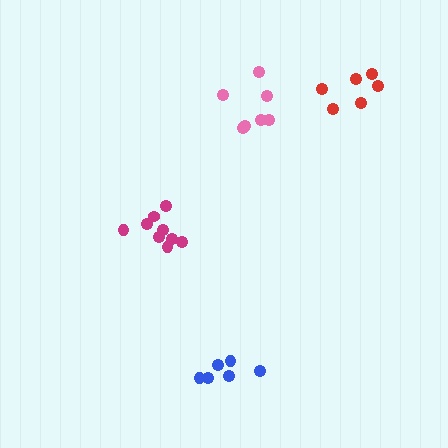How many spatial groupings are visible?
There are 4 spatial groupings.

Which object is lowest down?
The blue cluster is bottommost.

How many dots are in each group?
Group 1: 6 dots, Group 2: 7 dots, Group 3: 6 dots, Group 4: 9 dots (28 total).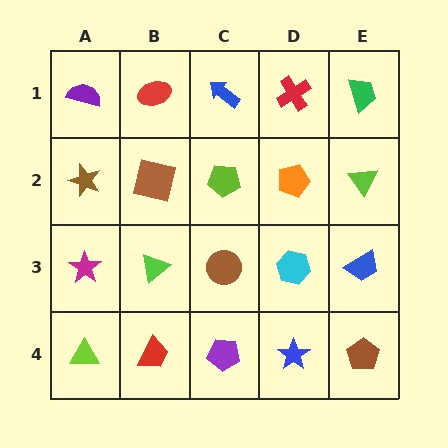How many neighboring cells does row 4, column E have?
2.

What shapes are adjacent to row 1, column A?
A brown star (row 2, column A), a red ellipse (row 1, column B).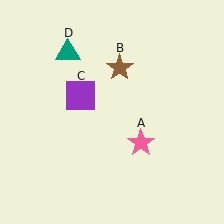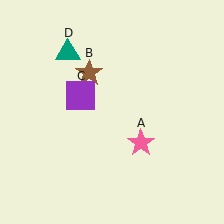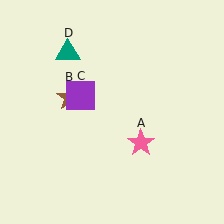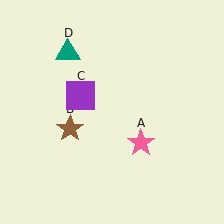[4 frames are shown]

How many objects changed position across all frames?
1 object changed position: brown star (object B).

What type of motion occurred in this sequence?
The brown star (object B) rotated counterclockwise around the center of the scene.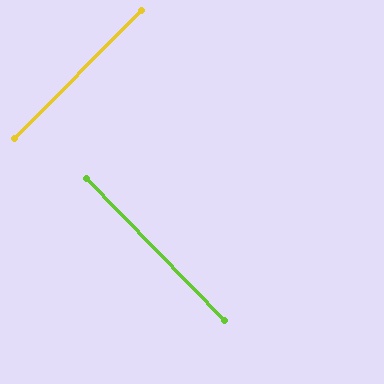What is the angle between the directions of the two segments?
Approximately 89 degrees.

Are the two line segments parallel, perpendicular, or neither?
Perpendicular — they meet at approximately 89°.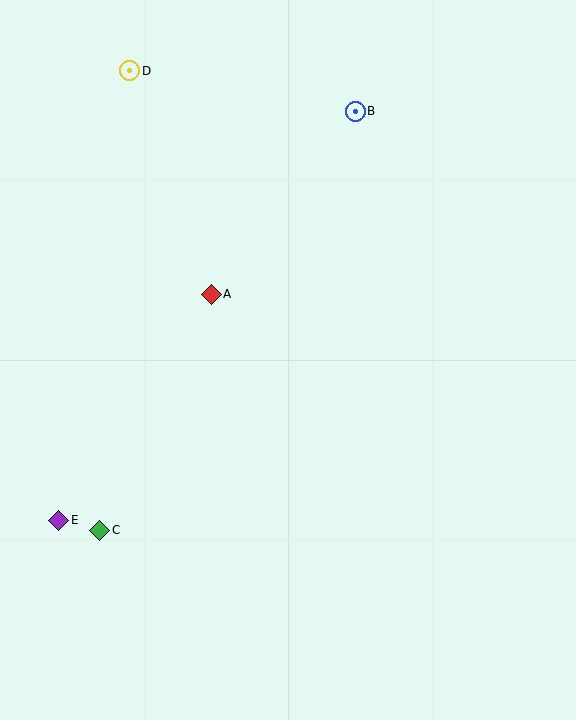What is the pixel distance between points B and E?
The distance between B and E is 505 pixels.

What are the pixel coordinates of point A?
Point A is at (211, 294).